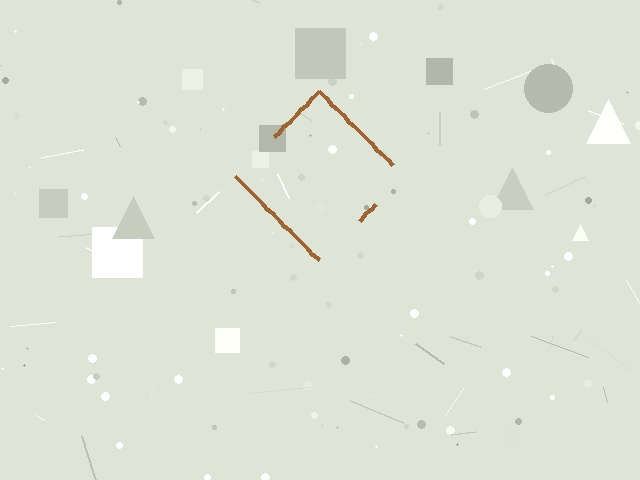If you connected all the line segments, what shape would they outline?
They would outline a diamond.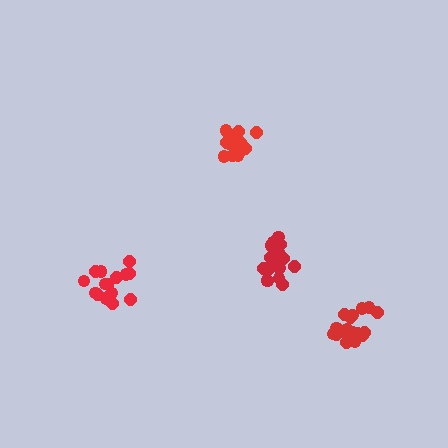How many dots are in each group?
Group 1: 20 dots, Group 2: 17 dots, Group 3: 20 dots, Group 4: 16 dots (73 total).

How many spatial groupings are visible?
There are 4 spatial groupings.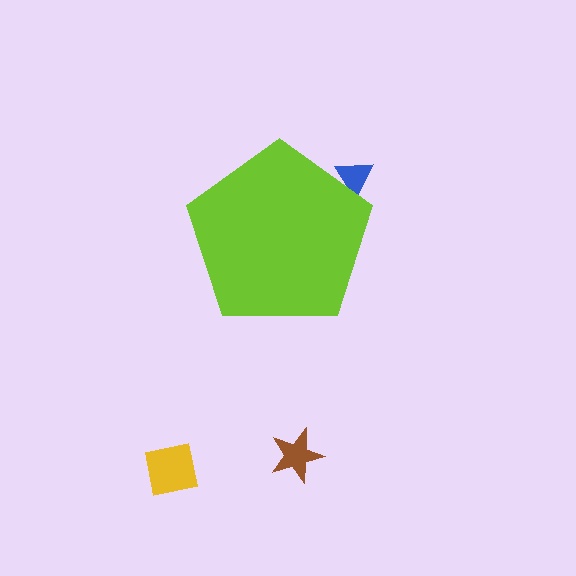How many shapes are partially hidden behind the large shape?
1 shape is partially hidden.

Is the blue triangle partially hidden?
Yes, the blue triangle is partially hidden behind the lime pentagon.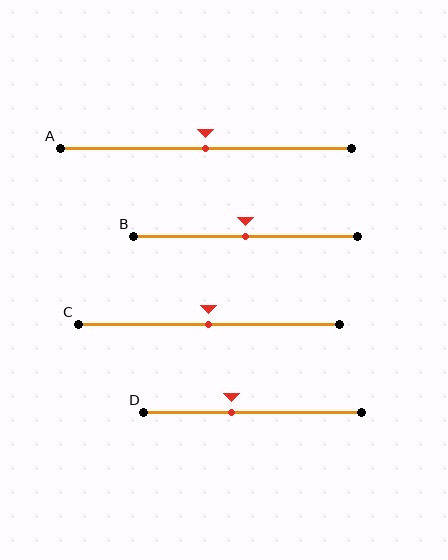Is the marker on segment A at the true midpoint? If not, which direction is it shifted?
Yes, the marker on segment A is at the true midpoint.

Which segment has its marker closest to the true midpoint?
Segment A has its marker closest to the true midpoint.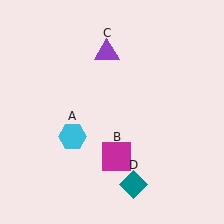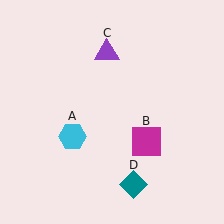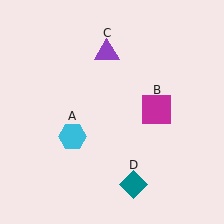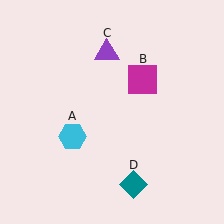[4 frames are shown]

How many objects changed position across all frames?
1 object changed position: magenta square (object B).